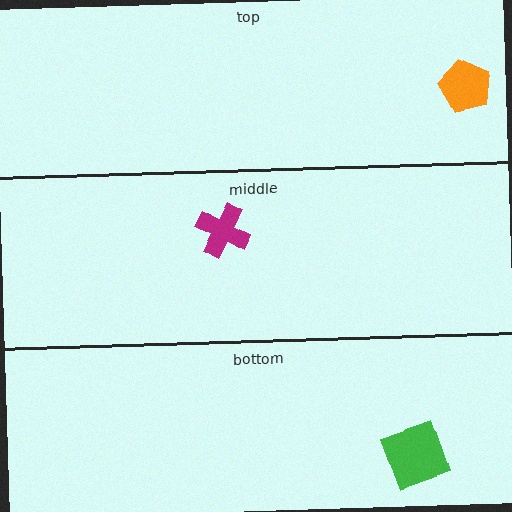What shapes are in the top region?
The orange pentagon.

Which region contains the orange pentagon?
The top region.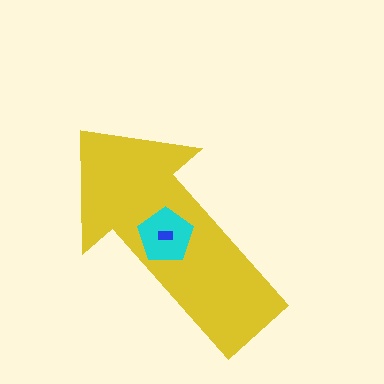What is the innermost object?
The blue rectangle.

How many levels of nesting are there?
3.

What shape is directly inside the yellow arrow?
The cyan pentagon.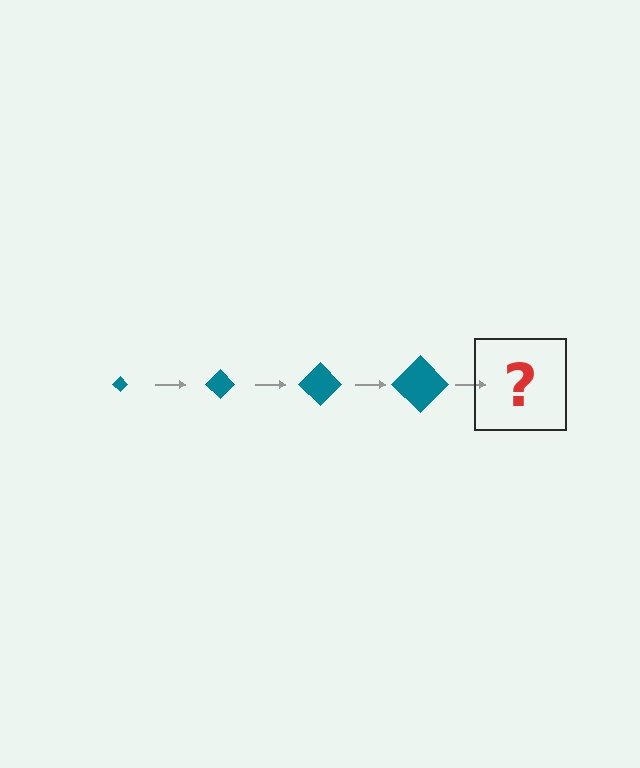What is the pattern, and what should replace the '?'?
The pattern is that the diamond gets progressively larger each step. The '?' should be a teal diamond, larger than the previous one.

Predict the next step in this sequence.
The next step is a teal diamond, larger than the previous one.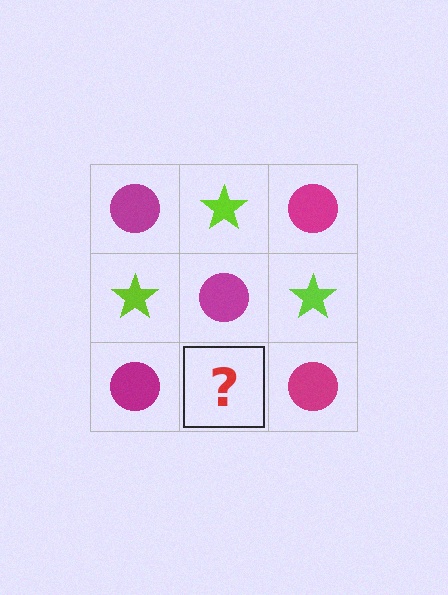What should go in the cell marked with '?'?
The missing cell should contain a lime star.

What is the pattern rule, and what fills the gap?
The rule is that it alternates magenta circle and lime star in a checkerboard pattern. The gap should be filled with a lime star.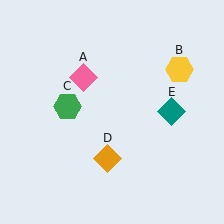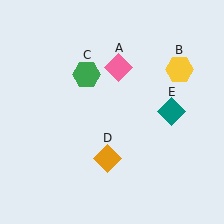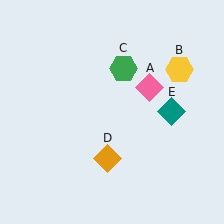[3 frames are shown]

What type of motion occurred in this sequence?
The pink diamond (object A), green hexagon (object C) rotated clockwise around the center of the scene.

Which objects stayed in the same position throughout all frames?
Yellow hexagon (object B) and orange diamond (object D) and teal diamond (object E) remained stationary.